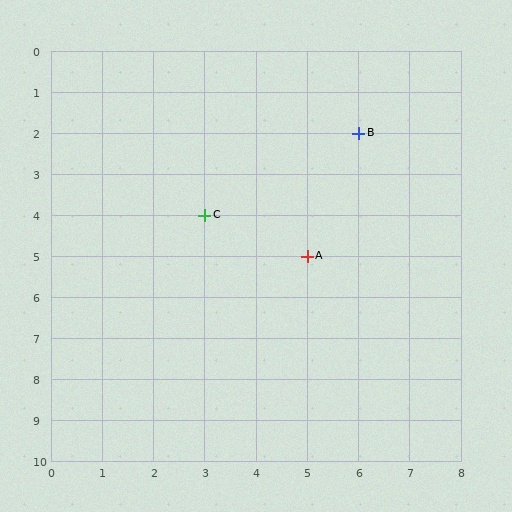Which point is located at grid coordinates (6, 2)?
Point B is at (6, 2).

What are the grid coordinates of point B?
Point B is at grid coordinates (6, 2).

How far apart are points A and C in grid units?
Points A and C are 2 columns and 1 row apart (about 2.2 grid units diagonally).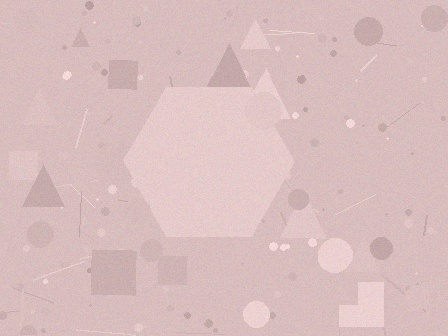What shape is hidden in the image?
A hexagon is hidden in the image.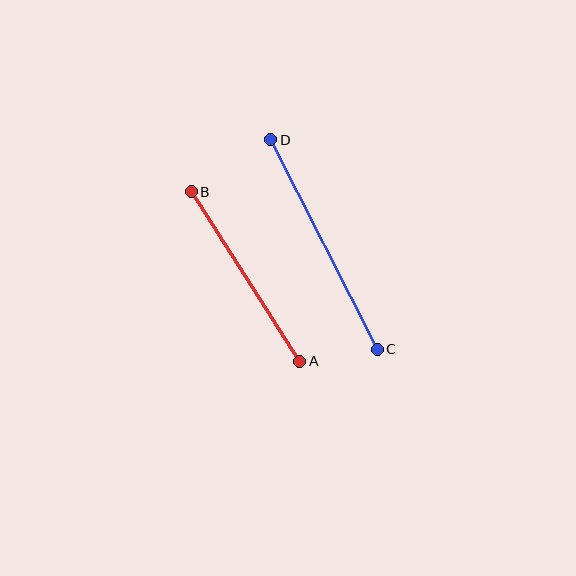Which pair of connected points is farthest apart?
Points C and D are farthest apart.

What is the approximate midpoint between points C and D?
The midpoint is at approximately (324, 244) pixels.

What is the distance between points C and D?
The distance is approximately 235 pixels.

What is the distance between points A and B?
The distance is approximately 201 pixels.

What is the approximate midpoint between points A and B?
The midpoint is at approximately (245, 276) pixels.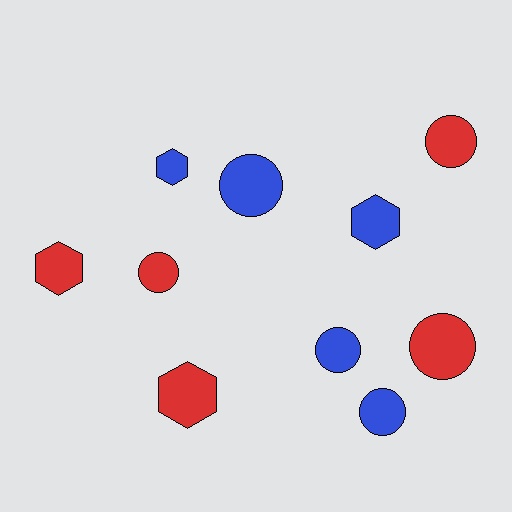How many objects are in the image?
There are 10 objects.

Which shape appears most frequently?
Circle, with 6 objects.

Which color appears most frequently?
Blue, with 5 objects.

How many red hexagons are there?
There are 2 red hexagons.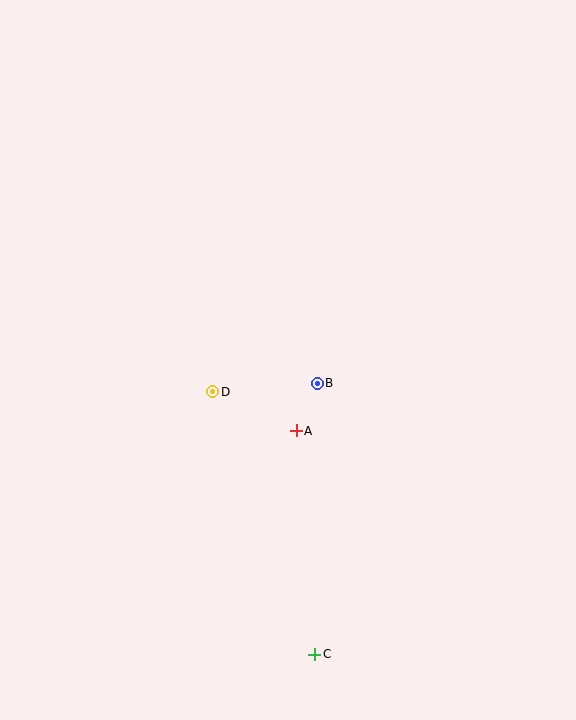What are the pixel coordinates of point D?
Point D is at (213, 392).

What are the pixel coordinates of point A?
Point A is at (297, 431).